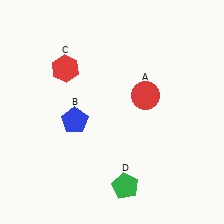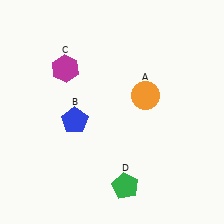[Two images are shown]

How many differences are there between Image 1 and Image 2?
There are 2 differences between the two images.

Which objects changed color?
A changed from red to orange. C changed from red to magenta.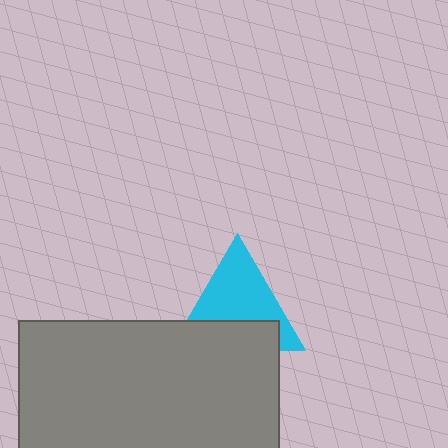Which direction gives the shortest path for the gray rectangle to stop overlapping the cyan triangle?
Moving down gives the shortest separation.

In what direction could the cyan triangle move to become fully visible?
The cyan triangle could move up. That would shift it out from behind the gray rectangle entirely.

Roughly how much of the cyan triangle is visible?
About half of it is visible (roughly 60%).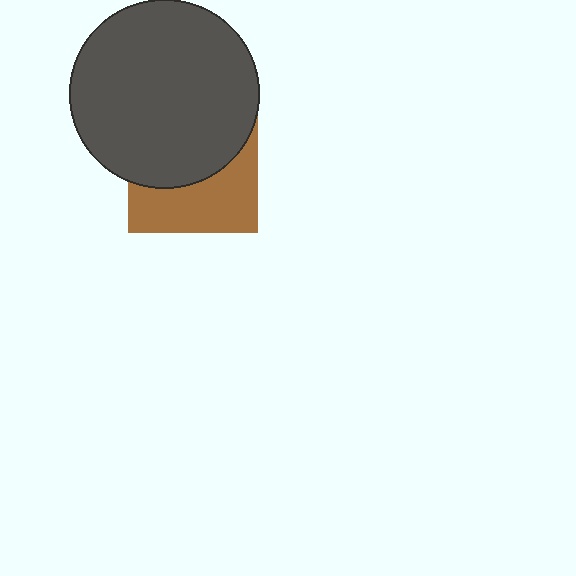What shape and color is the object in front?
The object in front is a dark gray circle.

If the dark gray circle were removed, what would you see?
You would see the complete brown square.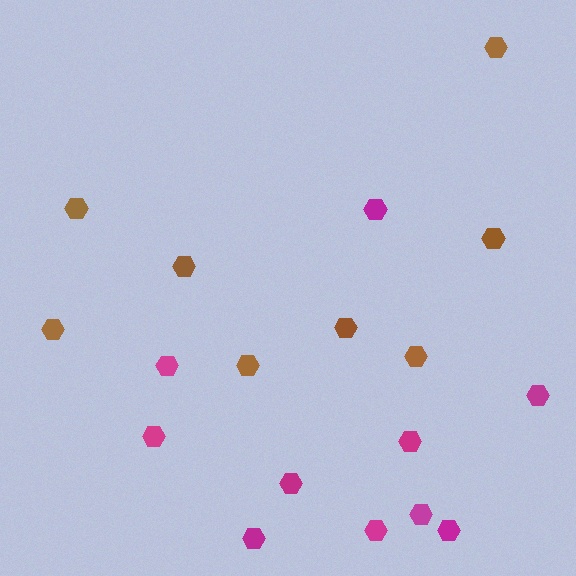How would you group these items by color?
There are 2 groups: one group of brown hexagons (8) and one group of magenta hexagons (10).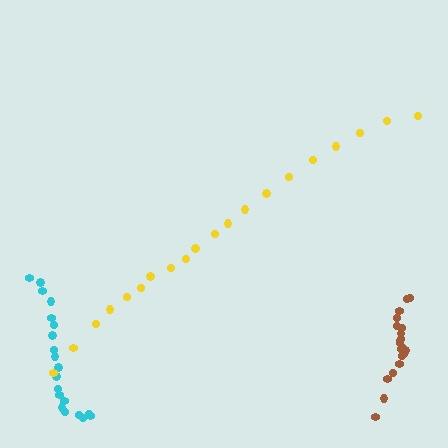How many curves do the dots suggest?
There are 3 distinct paths.